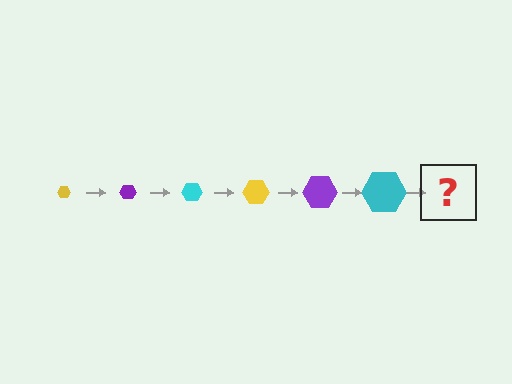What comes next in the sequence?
The next element should be a yellow hexagon, larger than the previous one.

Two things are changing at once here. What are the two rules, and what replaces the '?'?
The two rules are that the hexagon grows larger each step and the color cycles through yellow, purple, and cyan. The '?' should be a yellow hexagon, larger than the previous one.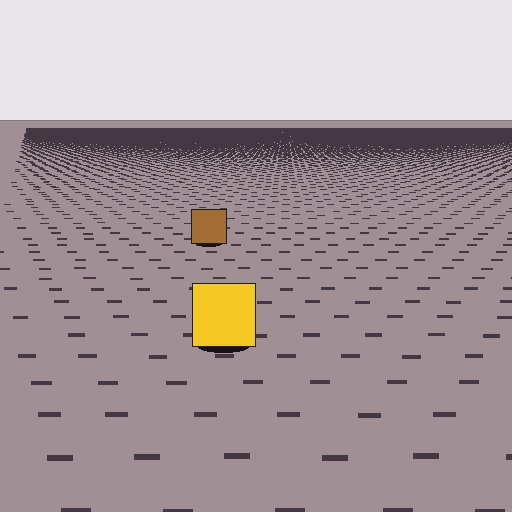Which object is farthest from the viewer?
The brown square is farthest from the viewer. It appears smaller and the ground texture around it is denser.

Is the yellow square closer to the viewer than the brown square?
Yes. The yellow square is closer — you can tell from the texture gradient: the ground texture is coarser near it.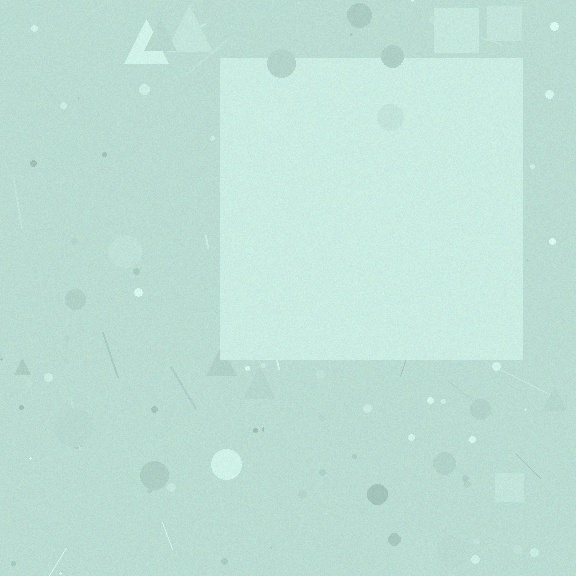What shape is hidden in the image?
A square is hidden in the image.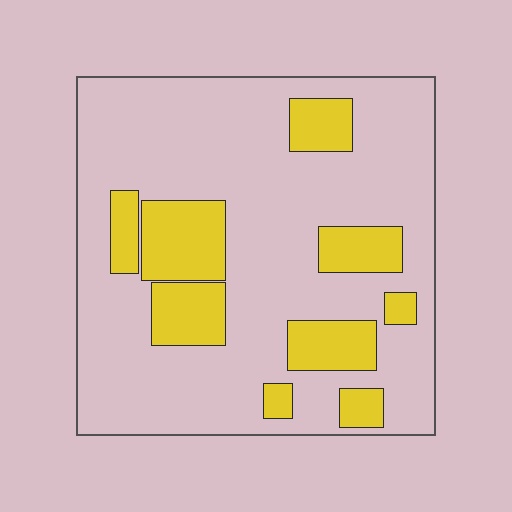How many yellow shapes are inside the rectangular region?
9.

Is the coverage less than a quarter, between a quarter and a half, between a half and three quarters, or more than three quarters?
Less than a quarter.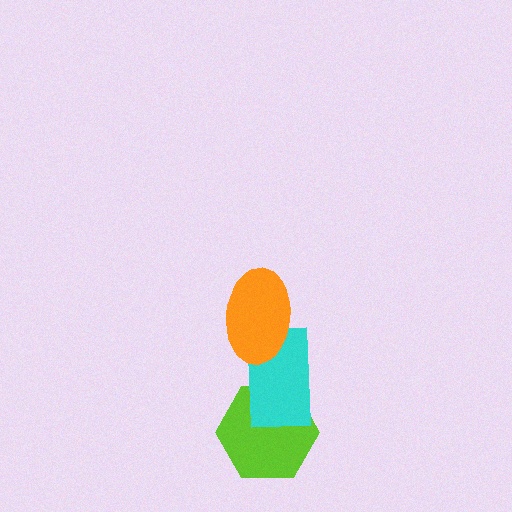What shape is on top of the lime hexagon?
The cyan rectangle is on top of the lime hexagon.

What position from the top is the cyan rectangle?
The cyan rectangle is 2nd from the top.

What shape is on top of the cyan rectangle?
The orange ellipse is on top of the cyan rectangle.